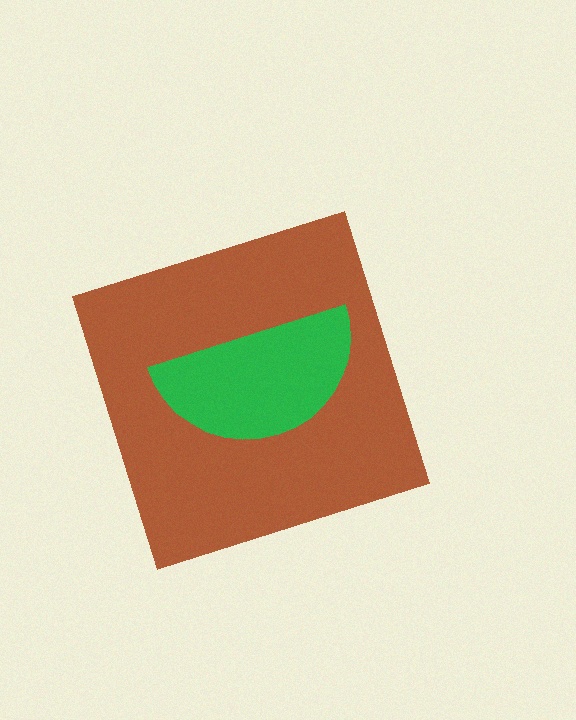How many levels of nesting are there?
2.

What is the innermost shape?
The green semicircle.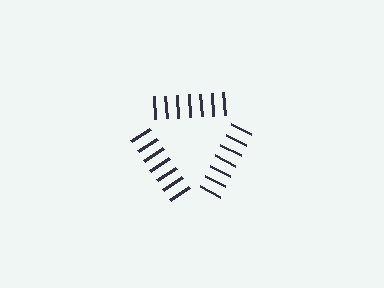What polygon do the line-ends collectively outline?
An illusory triangle — the line segments terminate on its edges but no continuous stroke is drawn.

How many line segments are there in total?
21 — 7 along each of the 3 edges.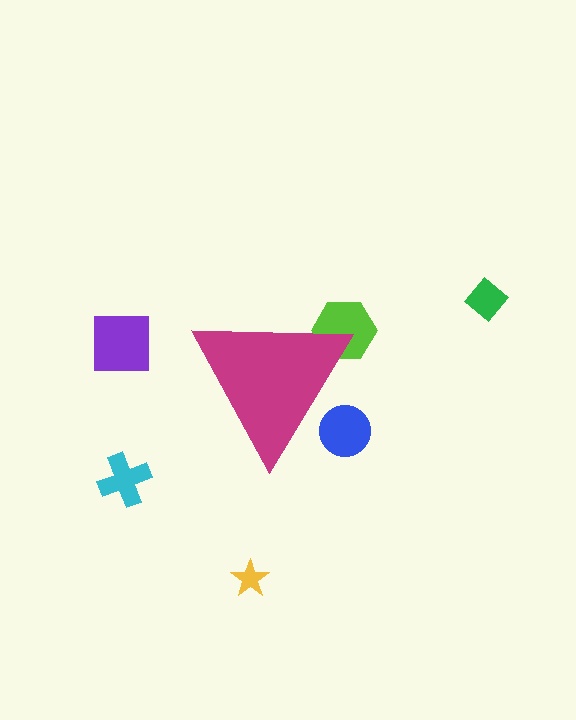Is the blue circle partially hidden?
Yes, the blue circle is partially hidden behind the magenta triangle.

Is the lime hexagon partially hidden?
Yes, the lime hexagon is partially hidden behind the magenta triangle.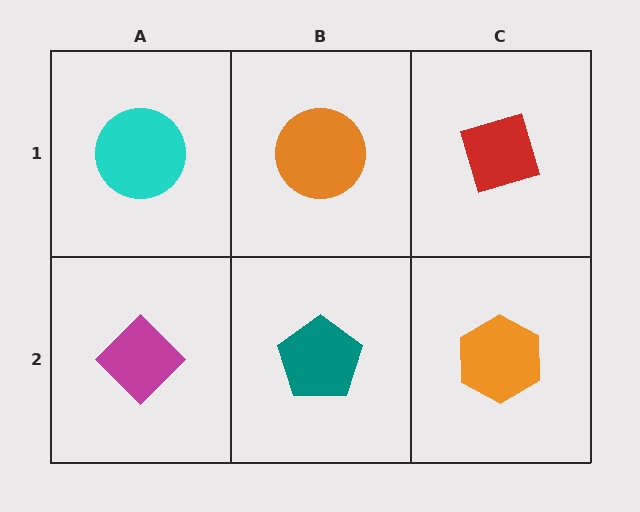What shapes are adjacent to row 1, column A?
A magenta diamond (row 2, column A), an orange circle (row 1, column B).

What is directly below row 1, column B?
A teal pentagon.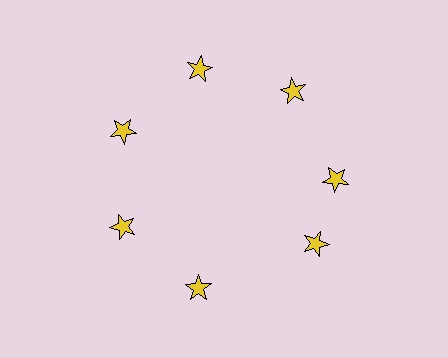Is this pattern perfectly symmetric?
No. The 7 yellow stars are arranged in a ring, but one element near the 5 o'clock position is rotated out of alignment along the ring, breaking the 7-fold rotational symmetry.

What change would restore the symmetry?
The symmetry would be restored by rotating it back into even spacing with its neighbors so that all 7 stars sit at equal angles and equal distance from the center.